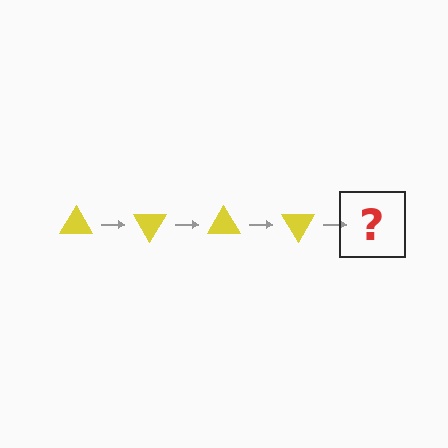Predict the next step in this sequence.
The next step is a yellow triangle rotated 240 degrees.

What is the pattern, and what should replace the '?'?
The pattern is that the triangle rotates 60 degrees each step. The '?' should be a yellow triangle rotated 240 degrees.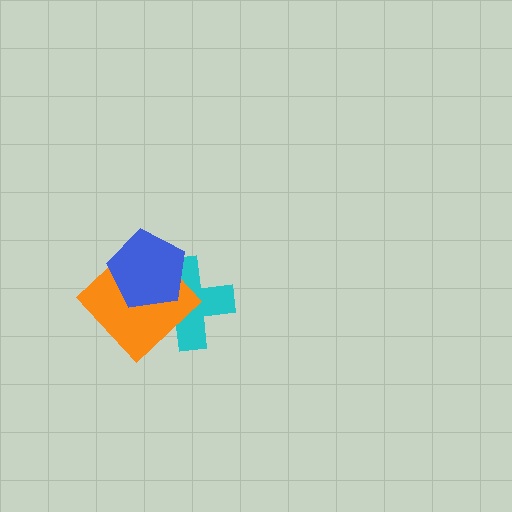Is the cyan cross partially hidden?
Yes, it is partially covered by another shape.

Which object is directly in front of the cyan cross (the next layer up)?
The orange diamond is directly in front of the cyan cross.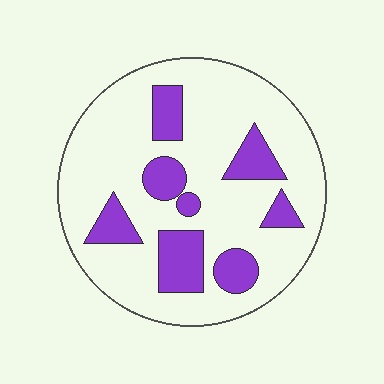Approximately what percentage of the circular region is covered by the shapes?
Approximately 25%.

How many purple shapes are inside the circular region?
8.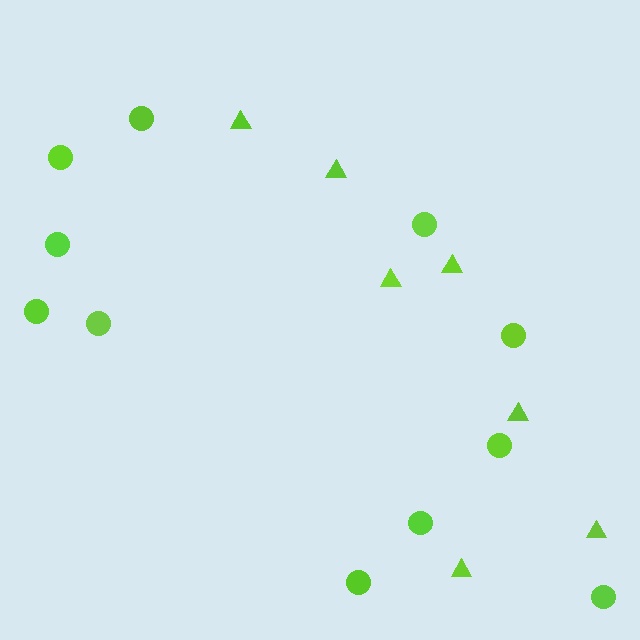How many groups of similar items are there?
There are 2 groups: one group of triangles (7) and one group of circles (11).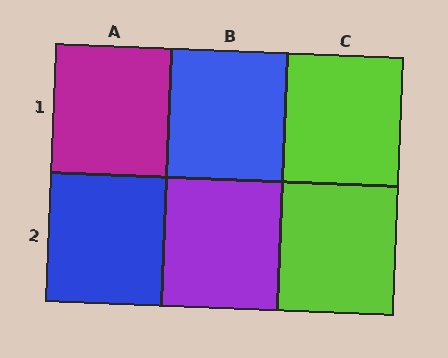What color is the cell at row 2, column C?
Lime.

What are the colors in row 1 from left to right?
Magenta, blue, lime.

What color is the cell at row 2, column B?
Purple.